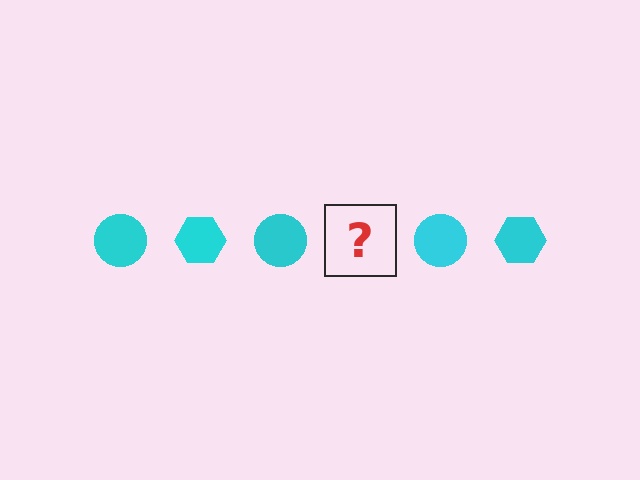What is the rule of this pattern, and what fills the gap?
The rule is that the pattern cycles through circle, hexagon shapes in cyan. The gap should be filled with a cyan hexagon.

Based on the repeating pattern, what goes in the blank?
The blank should be a cyan hexagon.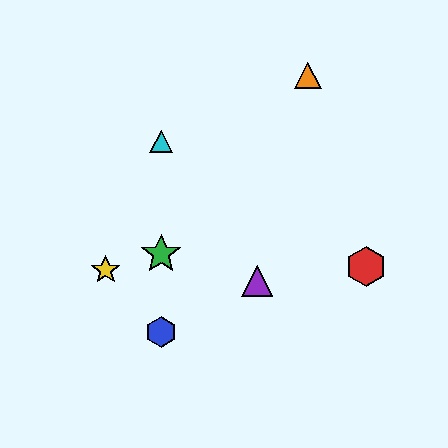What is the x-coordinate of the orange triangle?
The orange triangle is at x≈308.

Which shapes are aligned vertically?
The blue hexagon, the green star, the cyan triangle are aligned vertically.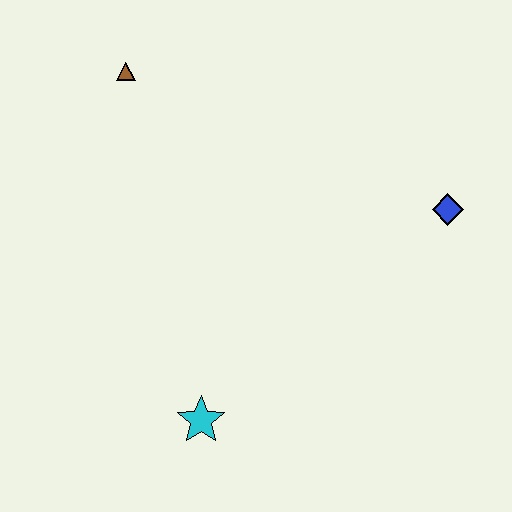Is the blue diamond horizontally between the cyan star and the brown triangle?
No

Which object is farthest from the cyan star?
The brown triangle is farthest from the cyan star.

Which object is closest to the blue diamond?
The cyan star is closest to the blue diamond.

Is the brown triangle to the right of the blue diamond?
No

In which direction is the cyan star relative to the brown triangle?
The cyan star is below the brown triangle.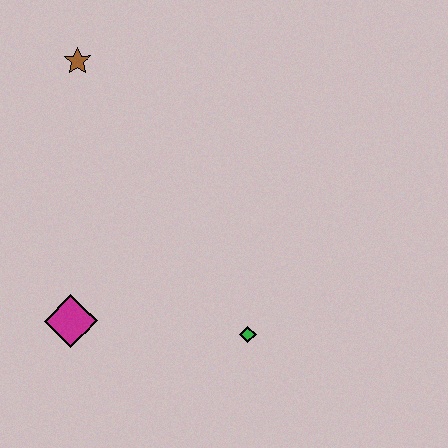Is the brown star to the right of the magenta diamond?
Yes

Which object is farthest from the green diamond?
The brown star is farthest from the green diamond.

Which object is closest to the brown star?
The magenta diamond is closest to the brown star.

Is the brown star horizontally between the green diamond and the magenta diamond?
Yes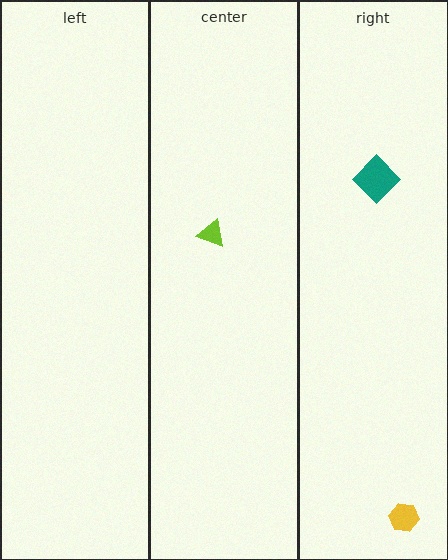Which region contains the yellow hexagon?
The right region.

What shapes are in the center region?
The lime triangle.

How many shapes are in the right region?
2.